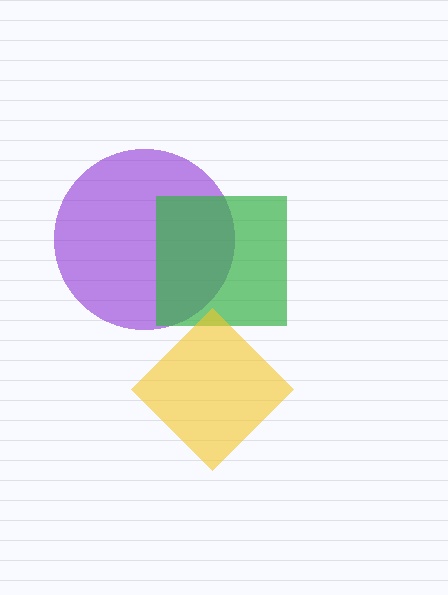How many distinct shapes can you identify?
There are 3 distinct shapes: a purple circle, a green square, a yellow diamond.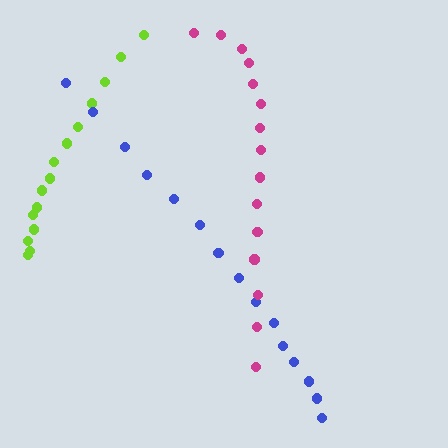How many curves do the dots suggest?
There are 3 distinct paths.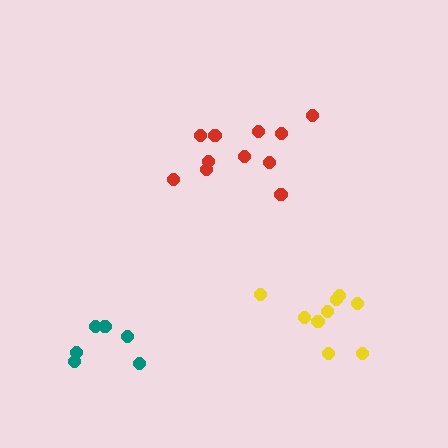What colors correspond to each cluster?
The clusters are colored: red, teal, yellow.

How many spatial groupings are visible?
There are 3 spatial groupings.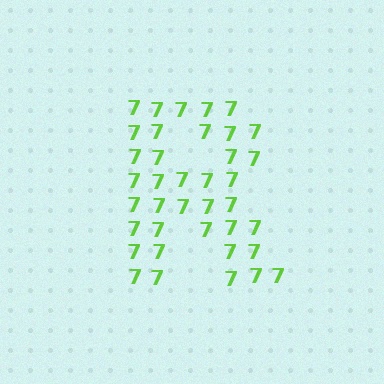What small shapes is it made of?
It is made of small digit 7's.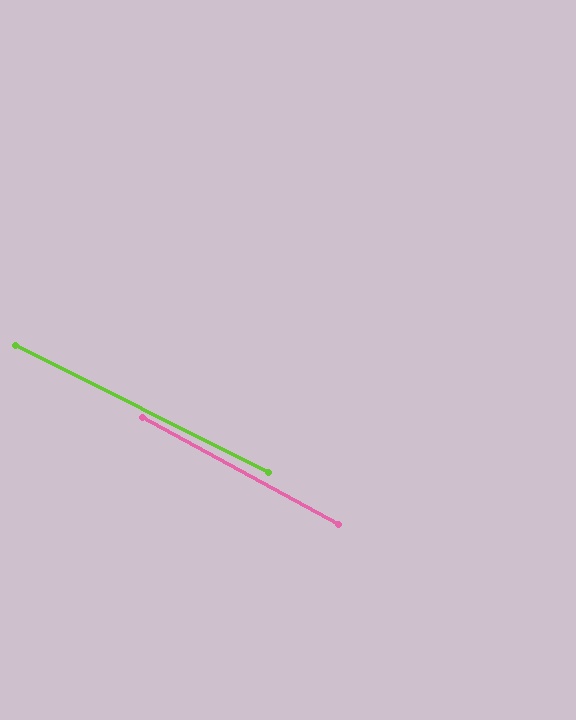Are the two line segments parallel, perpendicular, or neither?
Parallel — their directions differ by only 1.8°.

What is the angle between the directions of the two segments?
Approximately 2 degrees.